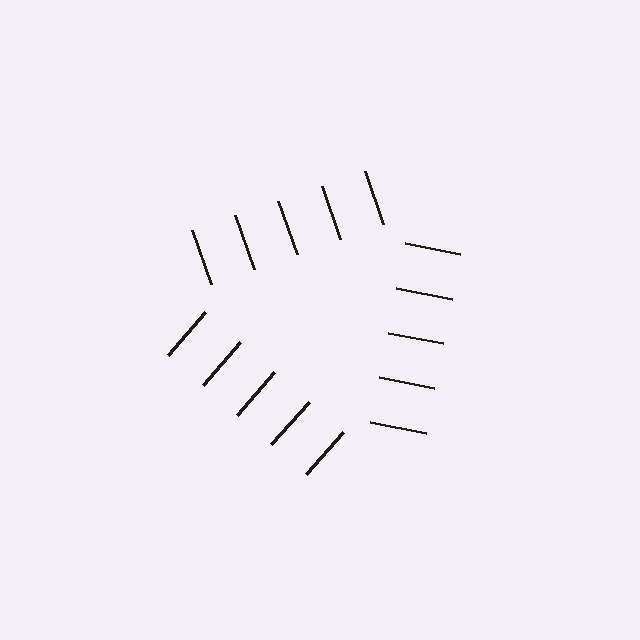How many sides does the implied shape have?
3 sides — the line-ends trace a triangle.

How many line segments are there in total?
15 — 5 along each of the 3 edges.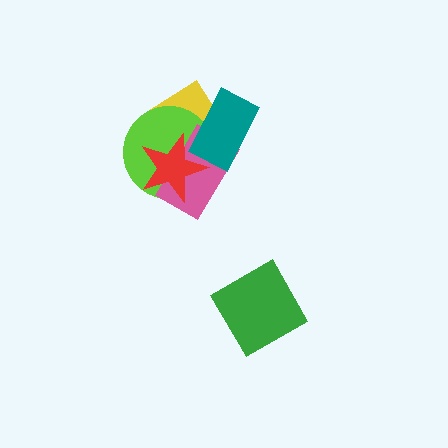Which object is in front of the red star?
The teal rectangle is in front of the red star.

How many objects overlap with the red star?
4 objects overlap with the red star.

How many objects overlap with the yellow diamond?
4 objects overlap with the yellow diamond.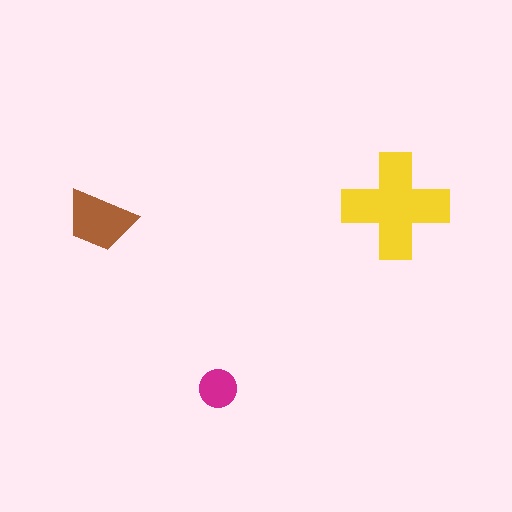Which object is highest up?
The yellow cross is topmost.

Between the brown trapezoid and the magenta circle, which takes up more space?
The brown trapezoid.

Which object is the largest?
The yellow cross.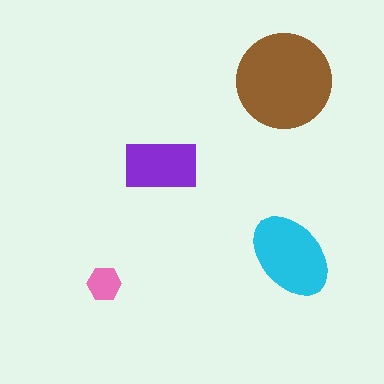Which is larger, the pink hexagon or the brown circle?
The brown circle.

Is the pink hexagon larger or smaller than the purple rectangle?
Smaller.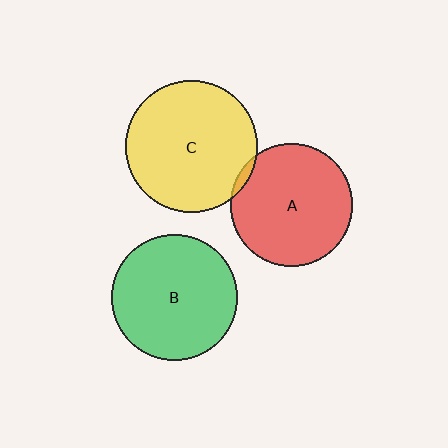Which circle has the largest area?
Circle C (yellow).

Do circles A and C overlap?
Yes.